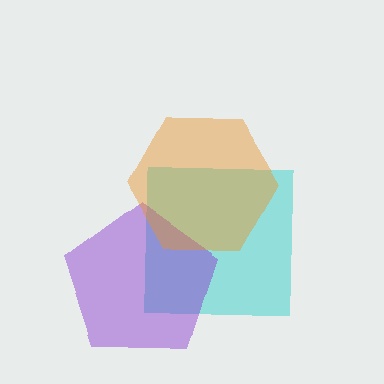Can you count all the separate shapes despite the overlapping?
Yes, there are 3 separate shapes.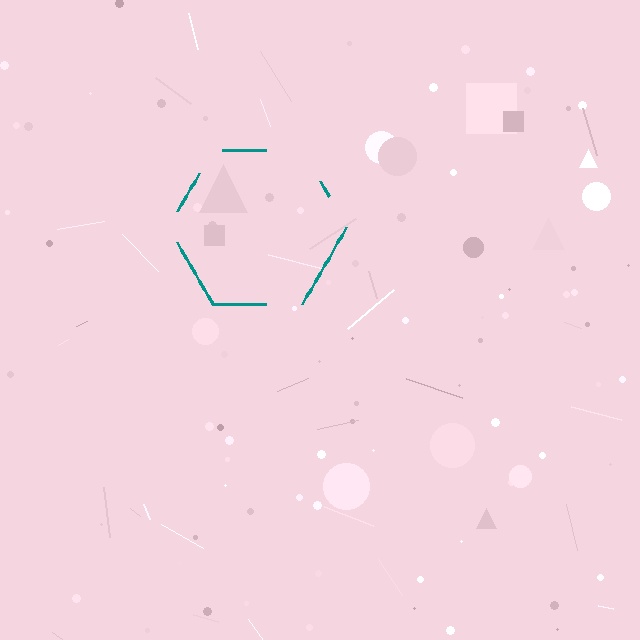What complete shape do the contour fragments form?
The contour fragments form a hexagon.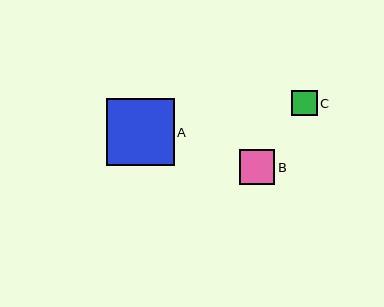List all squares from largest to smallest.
From largest to smallest: A, B, C.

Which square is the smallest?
Square C is the smallest with a size of approximately 26 pixels.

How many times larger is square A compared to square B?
Square A is approximately 1.9 times the size of square B.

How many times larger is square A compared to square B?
Square A is approximately 1.9 times the size of square B.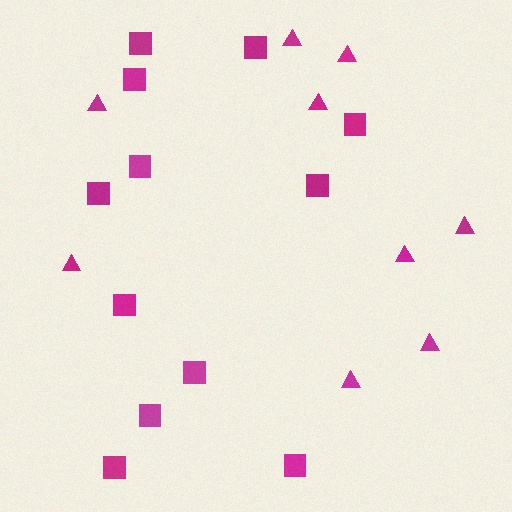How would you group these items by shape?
There are 2 groups: one group of squares (12) and one group of triangles (9).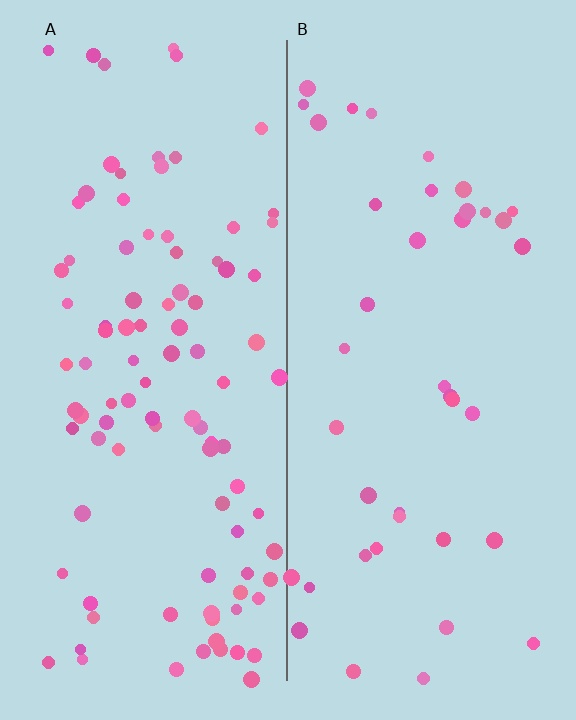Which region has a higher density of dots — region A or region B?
A (the left).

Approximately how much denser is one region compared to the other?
Approximately 2.4× — region A over region B.